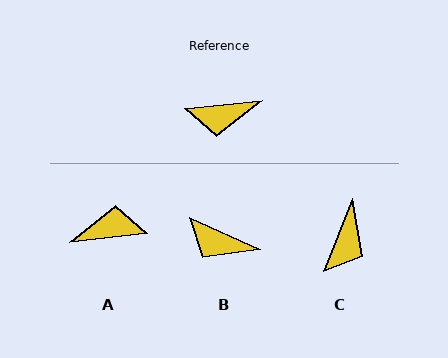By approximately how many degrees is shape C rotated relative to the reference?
Approximately 62 degrees counter-clockwise.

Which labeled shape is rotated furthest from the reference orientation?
A, about 180 degrees away.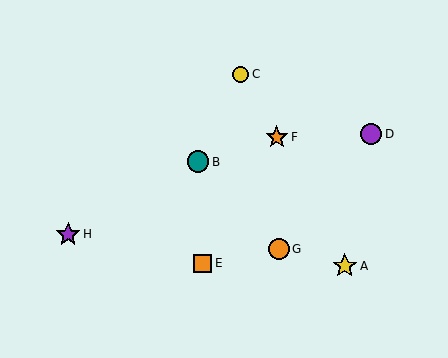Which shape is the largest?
The yellow star (labeled A) is the largest.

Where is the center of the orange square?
The center of the orange square is at (203, 263).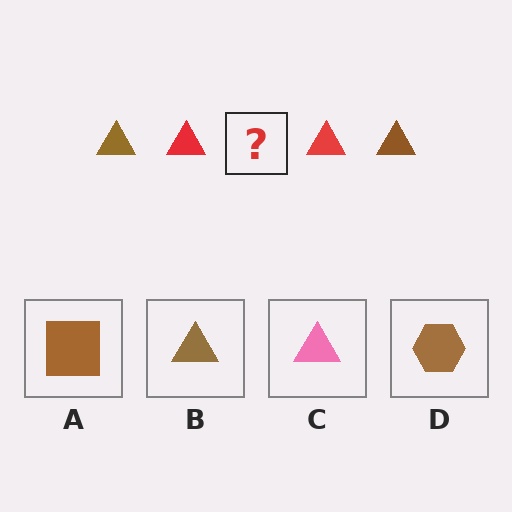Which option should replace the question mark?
Option B.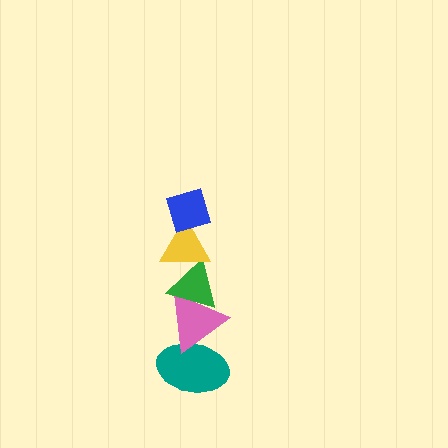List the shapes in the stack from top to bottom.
From top to bottom: the blue diamond, the yellow triangle, the green triangle, the pink triangle, the teal ellipse.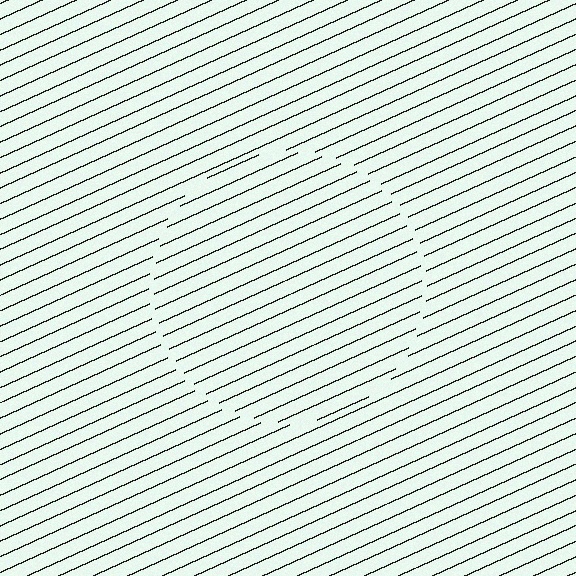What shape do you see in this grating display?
An illusory circle. The interior of the shape contains the same grating, shifted by half a period — the contour is defined by the phase discontinuity where line-ends from the inner and outer gratings abut.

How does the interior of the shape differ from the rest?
The interior of the shape contains the same grating, shifted by half a period — the contour is defined by the phase discontinuity where line-ends from the inner and outer gratings abut.